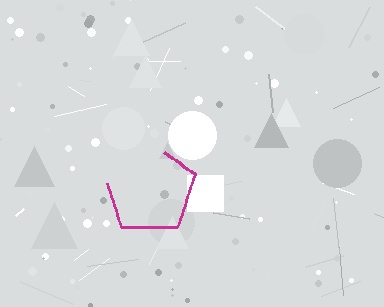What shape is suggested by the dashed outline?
The dashed outline suggests a pentagon.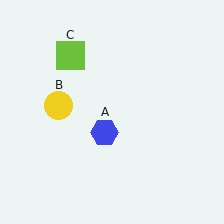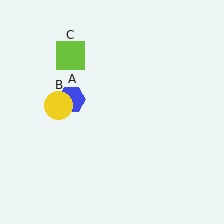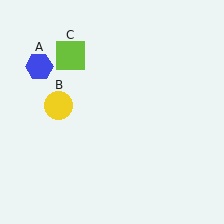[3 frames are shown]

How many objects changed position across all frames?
1 object changed position: blue hexagon (object A).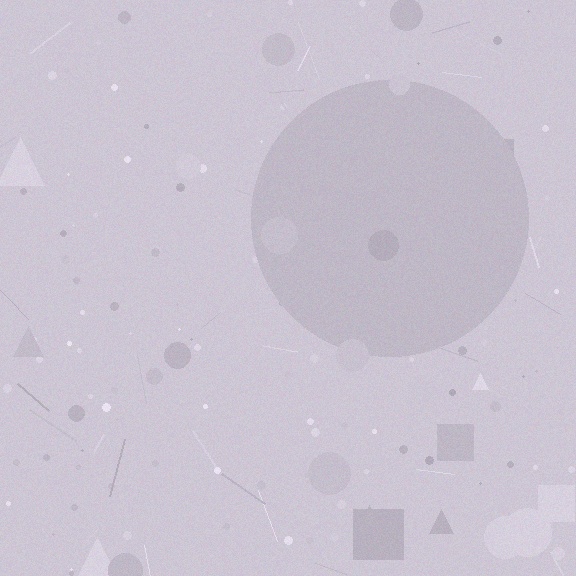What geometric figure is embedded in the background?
A circle is embedded in the background.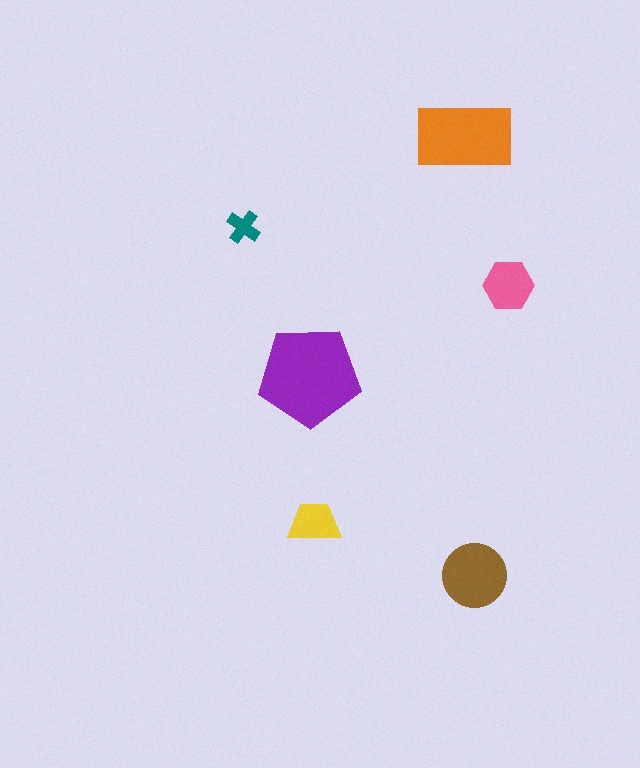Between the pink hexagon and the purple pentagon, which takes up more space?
The purple pentagon.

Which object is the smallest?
The teal cross.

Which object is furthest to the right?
The pink hexagon is rightmost.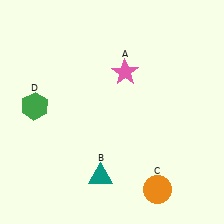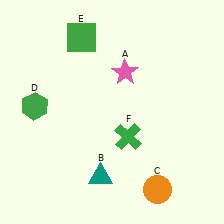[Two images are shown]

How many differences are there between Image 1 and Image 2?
There are 2 differences between the two images.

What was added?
A green square (E), a green cross (F) were added in Image 2.